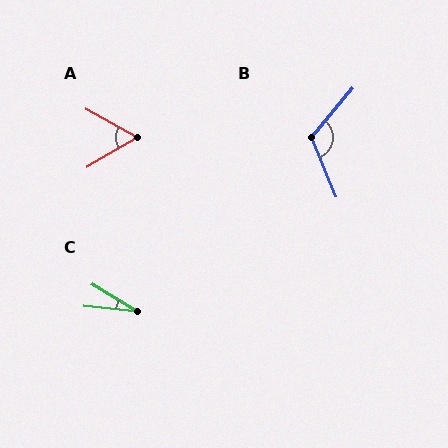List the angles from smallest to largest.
C (26°), A (60°), B (117°).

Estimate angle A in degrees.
Approximately 60 degrees.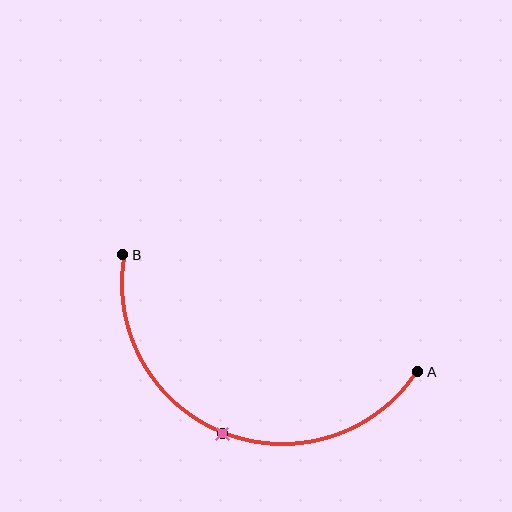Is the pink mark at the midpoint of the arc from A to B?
Yes. The pink mark lies on the arc at equal arc-length from both A and B — it is the arc midpoint.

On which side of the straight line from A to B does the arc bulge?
The arc bulges below the straight line connecting A and B.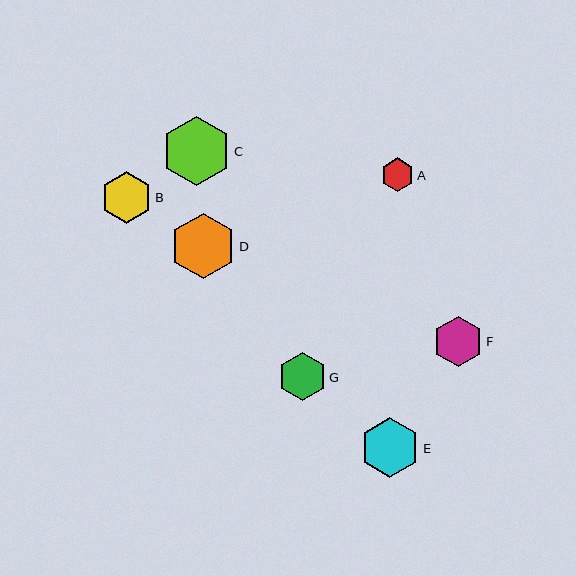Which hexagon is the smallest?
Hexagon A is the smallest with a size of approximately 33 pixels.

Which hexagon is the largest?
Hexagon C is the largest with a size of approximately 69 pixels.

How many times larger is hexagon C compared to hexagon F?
Hexagon C is approximately 1.4 times the size of hexagon F.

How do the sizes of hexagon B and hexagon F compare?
Hexagon B and hexagon F are approximately the same size.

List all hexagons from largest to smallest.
From largest to smallest: C, D, E, B, F, G, A.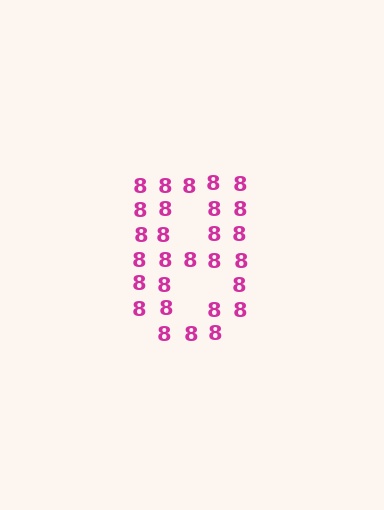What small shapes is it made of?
It is made of small digit 8's.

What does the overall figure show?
The overall figure shows the digit 8.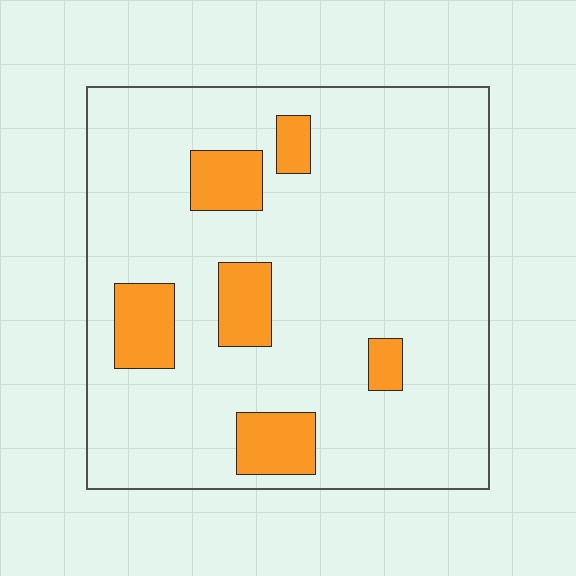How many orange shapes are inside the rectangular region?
6.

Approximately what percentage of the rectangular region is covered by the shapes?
Approximately 15%.